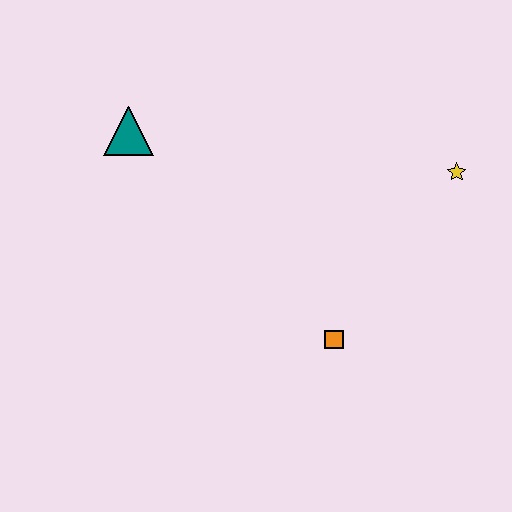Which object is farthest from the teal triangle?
The yellow star is farthest from the teal triangle.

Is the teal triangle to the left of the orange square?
Yes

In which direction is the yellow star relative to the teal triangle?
The yellow star is to the right of the teal triangle.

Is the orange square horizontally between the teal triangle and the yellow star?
Yes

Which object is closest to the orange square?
The yellow star is closest to the orange square.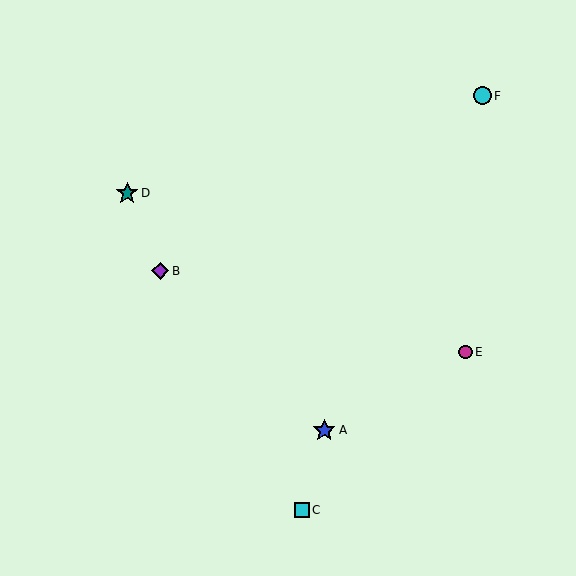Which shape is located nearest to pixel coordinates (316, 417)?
The blue star (labeled A) at (324, 430) is nearest to that location.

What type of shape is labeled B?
Shape B is a purple diamond.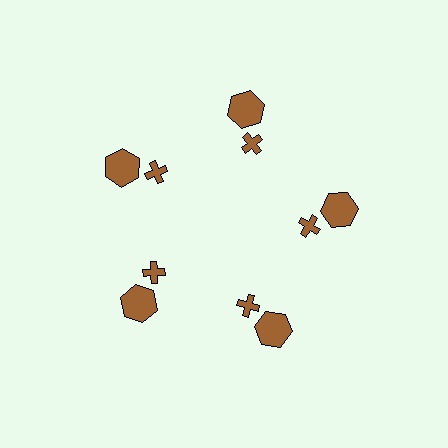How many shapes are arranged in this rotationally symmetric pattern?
There are 10 shapes, arranged in 5 groups of 2.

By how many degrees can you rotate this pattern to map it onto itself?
The pattern maps onto itself every 72 degrees of rotation.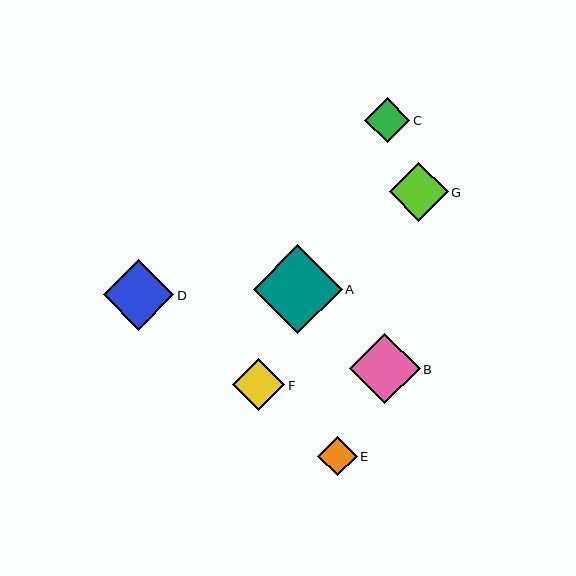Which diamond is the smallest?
Diamond E is the smallest with a size of approximately 40 pixels.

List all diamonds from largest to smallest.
From largest to smallest: A, B, D, G, F, C, E.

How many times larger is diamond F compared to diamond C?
Diamond F is approximately 1.2 times the size of diamond C.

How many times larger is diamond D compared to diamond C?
Diamond D is approximately 1.6 times the size of diamond C.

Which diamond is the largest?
Diamond A is the largest with a size of approximately 89 pixels.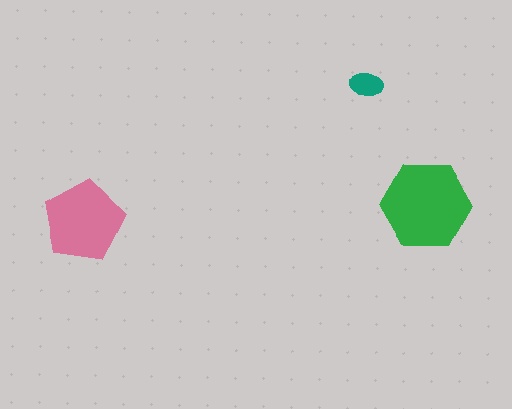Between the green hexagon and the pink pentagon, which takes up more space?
The green hexagon.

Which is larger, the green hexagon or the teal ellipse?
The green hexagon.